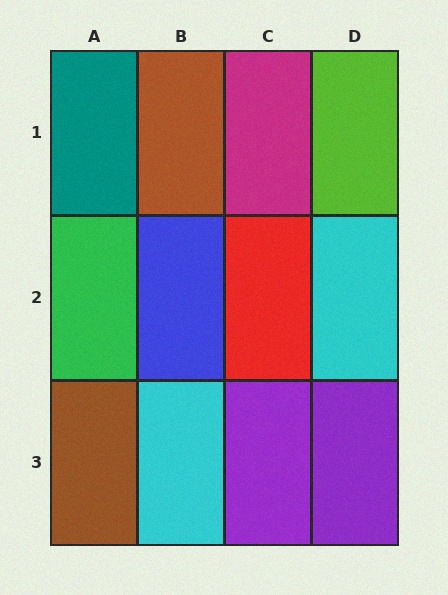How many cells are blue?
1 cell is blue.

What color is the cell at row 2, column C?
Red.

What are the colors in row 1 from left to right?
Teal, brown, magenta, lime.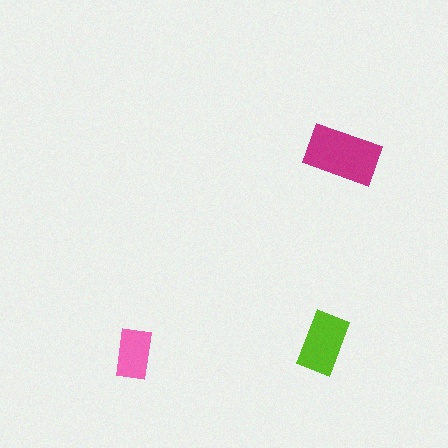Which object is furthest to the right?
The magenta rectangle is rightmost.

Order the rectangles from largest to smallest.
the magenta one, the lime one, the pink one.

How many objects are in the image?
There are 3 objects in the image.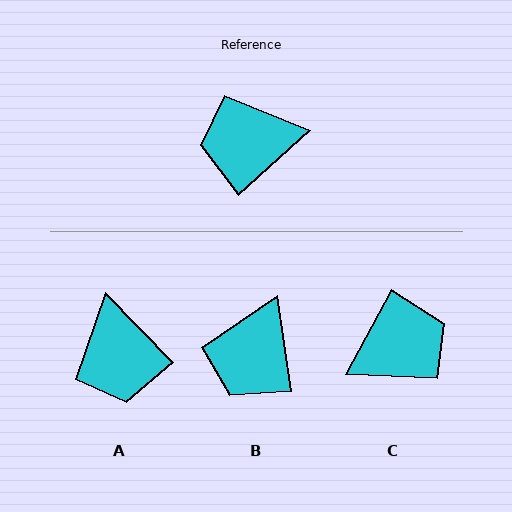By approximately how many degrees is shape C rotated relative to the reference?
Approximately 160 degrees clockwise.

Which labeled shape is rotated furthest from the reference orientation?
C, about 160 degrees away.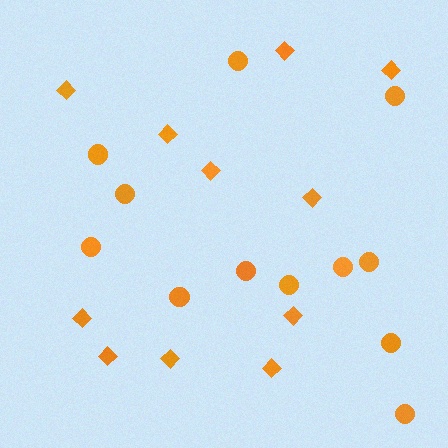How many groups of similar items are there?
There are 2 groups: one group of circles (12) and one group of diamonds (11).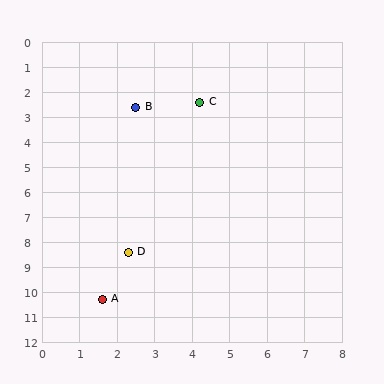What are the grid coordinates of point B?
Point B is at approximately (2.5, 2.6).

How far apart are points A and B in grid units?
Points A and B are about 7.8 grid units apart.